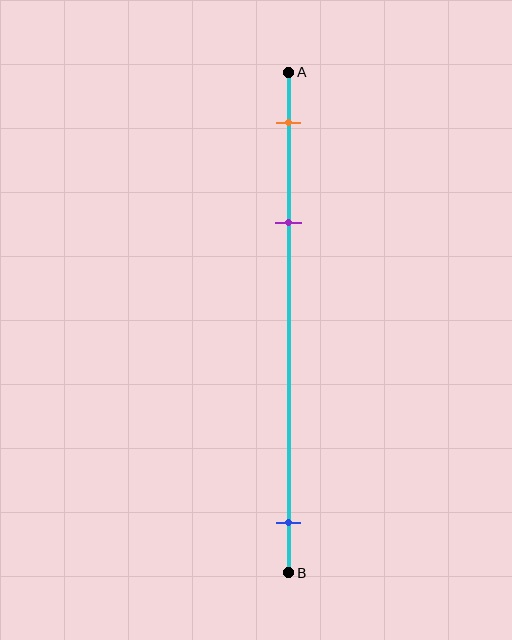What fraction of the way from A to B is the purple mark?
The purple mark is approximately 30% (0.3) of the way from A to B.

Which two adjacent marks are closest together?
The orange and purple marks are the closest adjacent pair.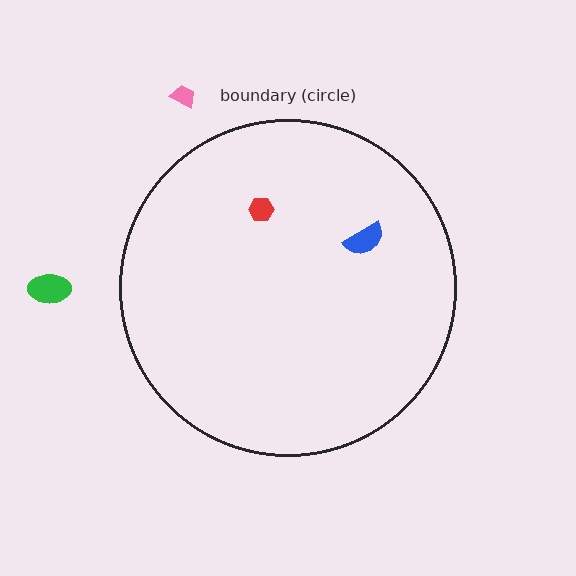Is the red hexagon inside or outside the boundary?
Inside.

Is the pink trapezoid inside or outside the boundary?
Outside.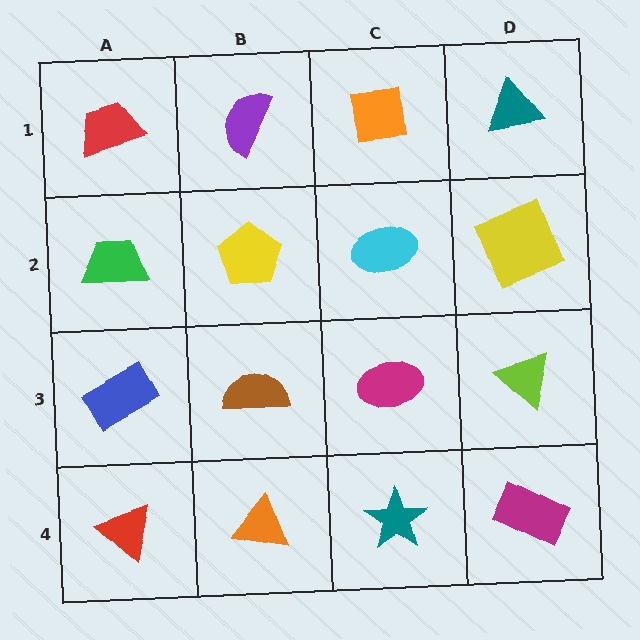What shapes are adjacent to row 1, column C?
A cyan ellipse (row 2, column C), a purple semicircle (row 1, column B), a teal triangle (row 1, column D).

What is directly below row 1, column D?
A yellow square.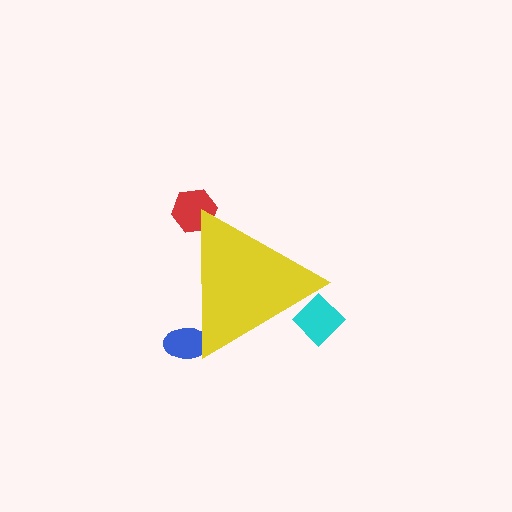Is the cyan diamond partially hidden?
Yes, the cyan diamond is partially hidden behind the yellow triangle.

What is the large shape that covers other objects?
A yellow triangle.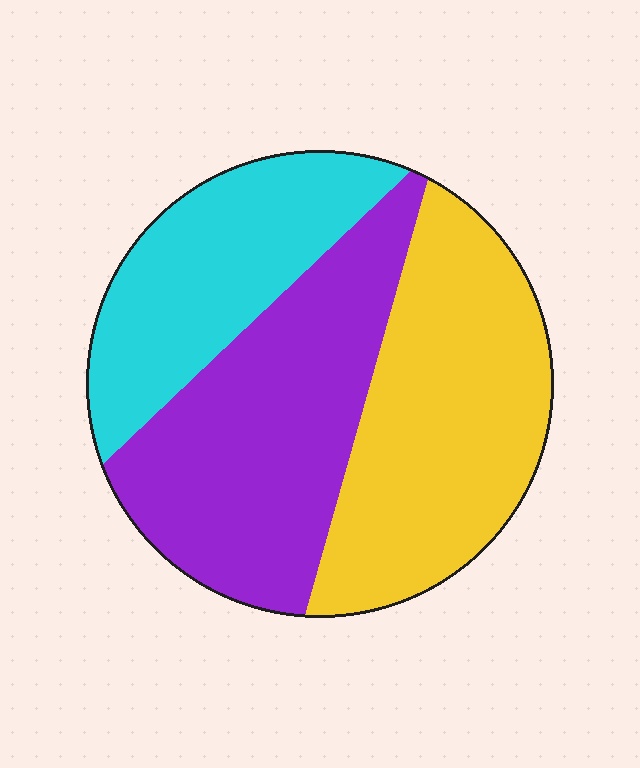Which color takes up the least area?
Cyan, at roughly 25%.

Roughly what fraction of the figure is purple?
Purple takes up between a third and a half of the figure.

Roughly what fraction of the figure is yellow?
Yellow takes up about three eighths (3/8) of the figure.